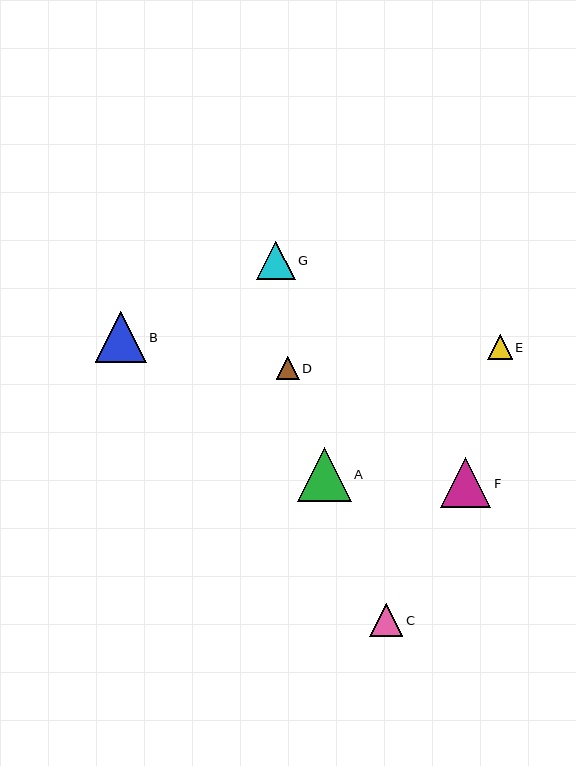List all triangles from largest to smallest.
From largest to smallest: A, B, F, G, C, E, D.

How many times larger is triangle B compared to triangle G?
Triangle B is approximately 1.3 times the size of triangle G.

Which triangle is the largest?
Triangle A is the largest with a size of approximately 54 pixels.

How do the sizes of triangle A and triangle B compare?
Triangle A and triangle B are approximately the same size.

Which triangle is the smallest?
Triangle D is the smallest with a size of approximately 23 pixels.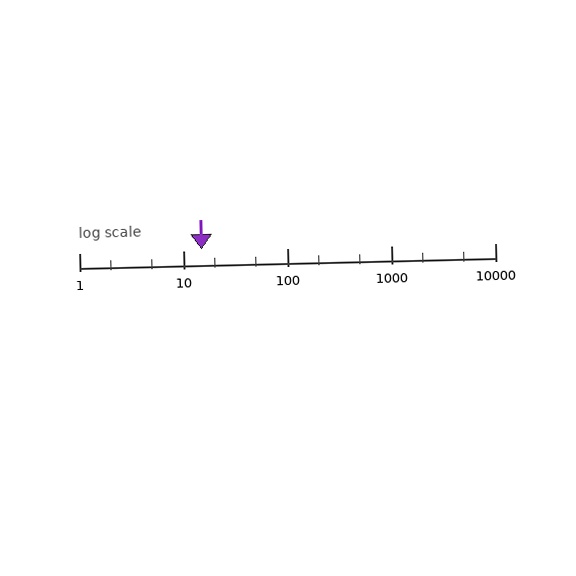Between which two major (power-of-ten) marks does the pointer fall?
The pointer is between 10 and 100.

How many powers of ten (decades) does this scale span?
The scale spans 4 decades, from 1 to 10000.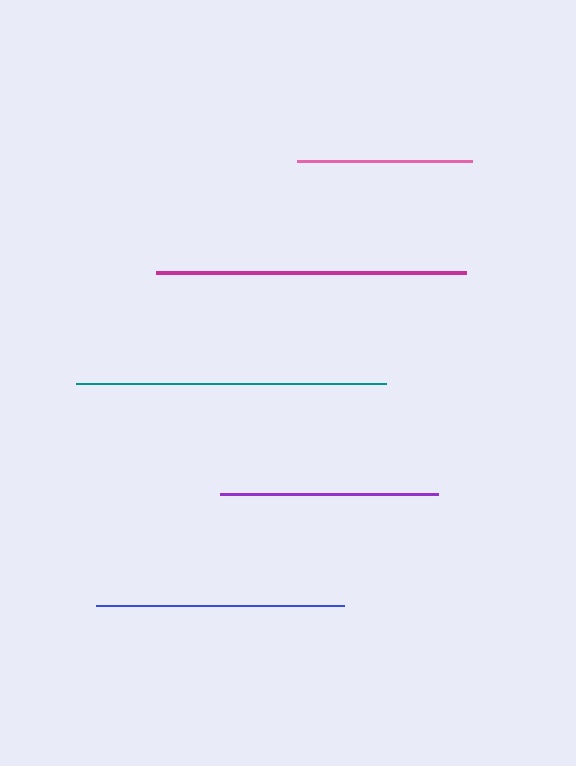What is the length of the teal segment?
The teal segment is approximately 311 pixels long.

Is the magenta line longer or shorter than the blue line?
The magenta line is longer than the blue line.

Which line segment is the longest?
The teal line is the longest at approximately 311 pixels.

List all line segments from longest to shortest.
From longest to shortest: teal, magenta, blue, purple, pink.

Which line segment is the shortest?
The pink line is the shortest at approximately 175 pixels.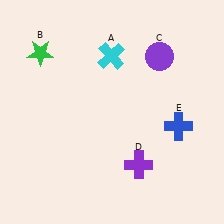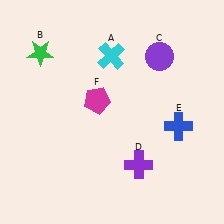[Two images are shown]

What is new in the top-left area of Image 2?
A magenta pentagon (F) was added in the top-left area of Image 2.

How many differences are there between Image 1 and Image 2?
There is 1 difference between the two images.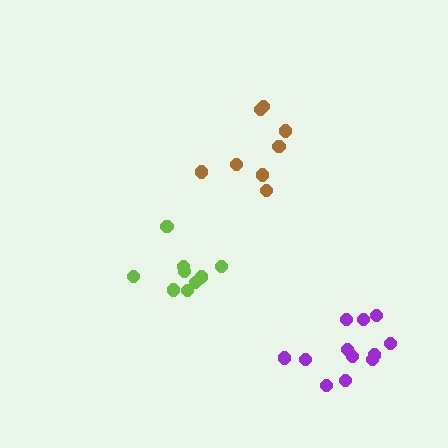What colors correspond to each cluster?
The clusters are colored: lime, purple, brown.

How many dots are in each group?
Group 1: 9 dots, Group 2: 12 dots, Group 3: 8 dots (29 total).